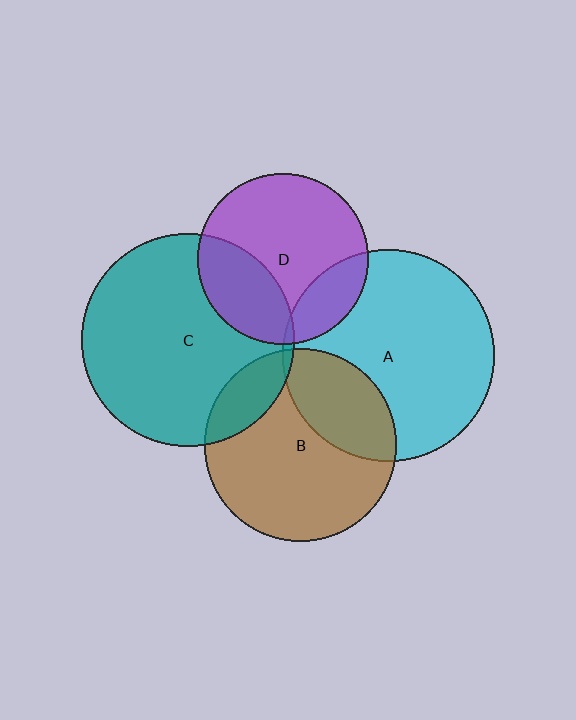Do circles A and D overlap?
Yes.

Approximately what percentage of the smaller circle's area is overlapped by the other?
Approximately 20%.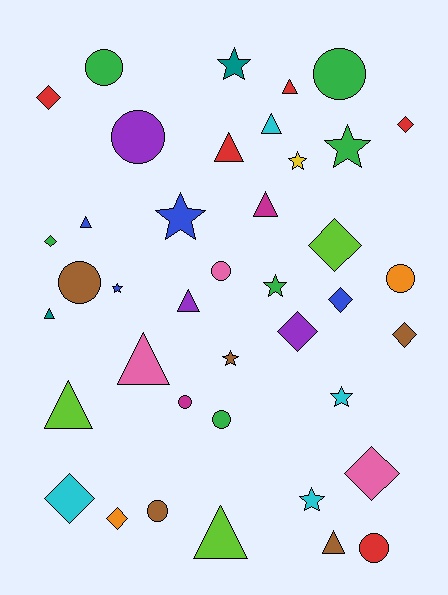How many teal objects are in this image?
There are 2 teal objects.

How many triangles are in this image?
There are 11 triangles.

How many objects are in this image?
There are 40 objects.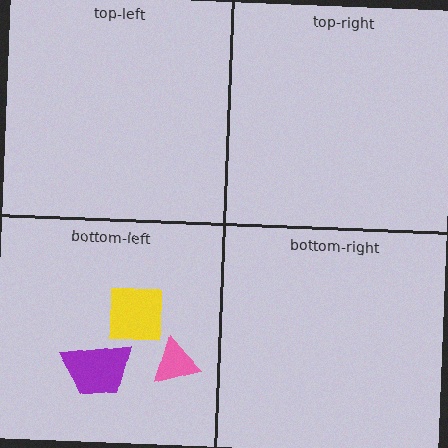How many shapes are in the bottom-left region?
3.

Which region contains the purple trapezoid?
The bottom-left region.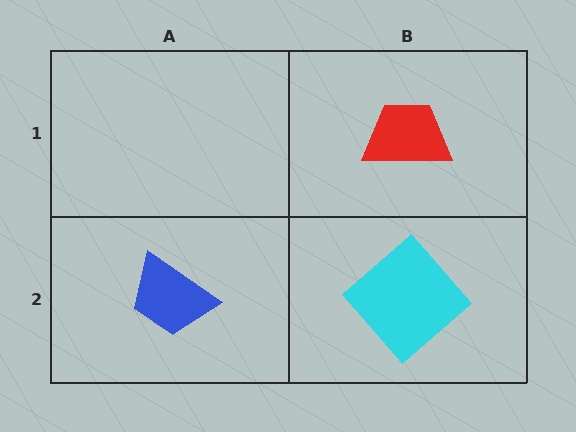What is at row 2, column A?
A blue trapezoid.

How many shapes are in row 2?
2 shapes.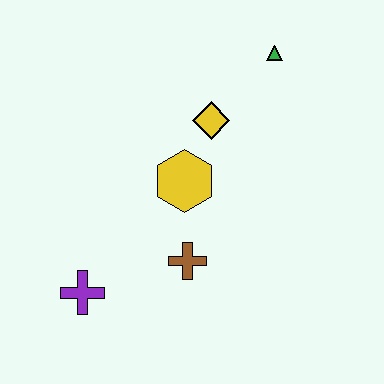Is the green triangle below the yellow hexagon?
No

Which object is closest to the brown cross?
The yellow hexagon is closest to the brown cross.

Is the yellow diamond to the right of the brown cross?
Yes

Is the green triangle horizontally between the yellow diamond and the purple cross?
No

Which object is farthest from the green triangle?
The purple cross is farthest from the green triangle.